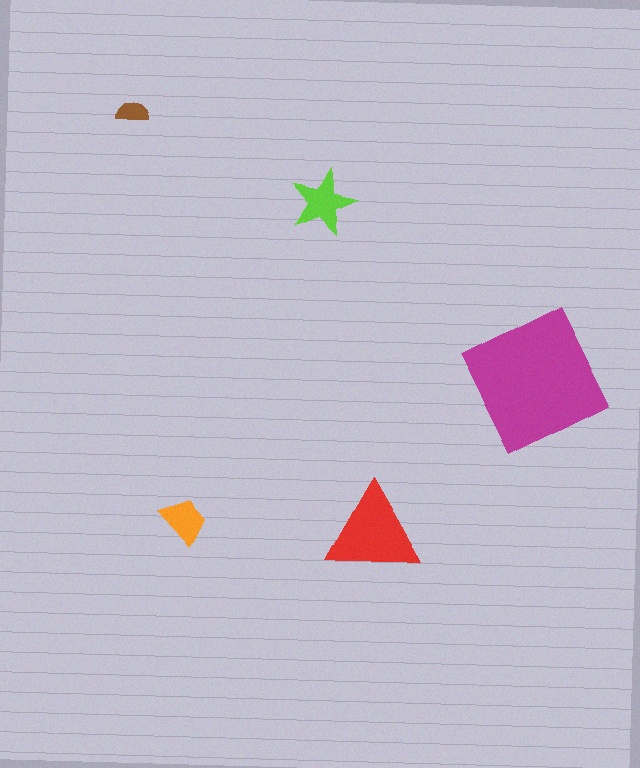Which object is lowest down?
The red triangle is bottommost.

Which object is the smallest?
The brown semicircle.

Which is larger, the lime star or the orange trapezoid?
The lime star.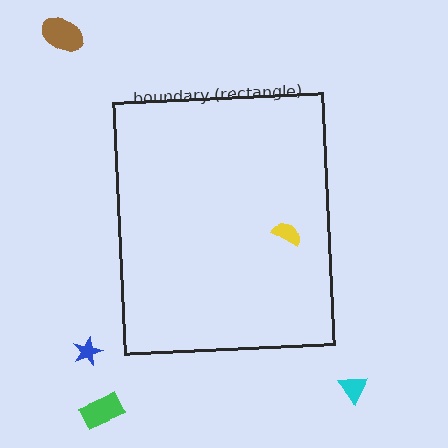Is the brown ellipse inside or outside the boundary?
Outside.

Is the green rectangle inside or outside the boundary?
Outside.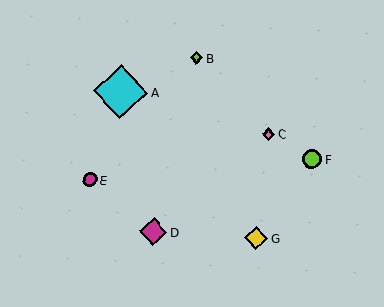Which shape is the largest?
The cyan diamond (labeled A) is the largest.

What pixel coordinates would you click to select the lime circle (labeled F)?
Click at (312, 159) to select the lime circle F.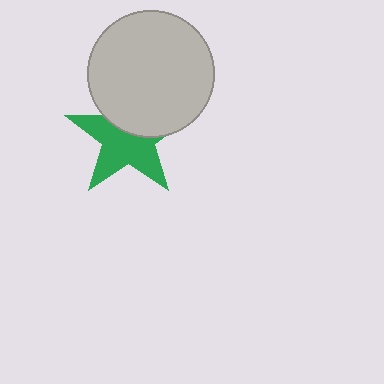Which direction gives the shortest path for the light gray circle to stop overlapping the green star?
Moving up gives the shortest separation.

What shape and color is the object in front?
The object in front is a light gray circle.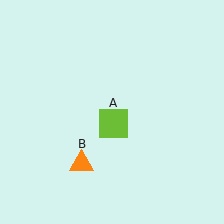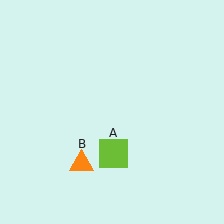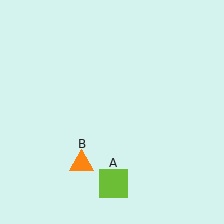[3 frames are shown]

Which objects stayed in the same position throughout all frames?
Orange triangle (object B) remained stationary.